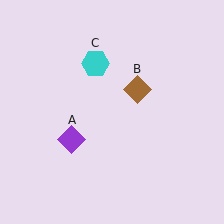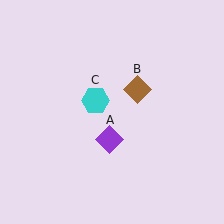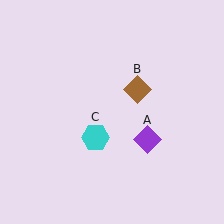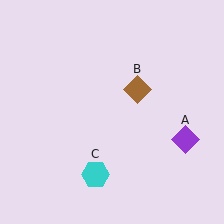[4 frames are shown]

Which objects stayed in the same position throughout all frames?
Brown diamond (object B) remained stationary.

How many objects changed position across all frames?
2 objects changed position: purple diamond (object A), cyan hexagon (object C).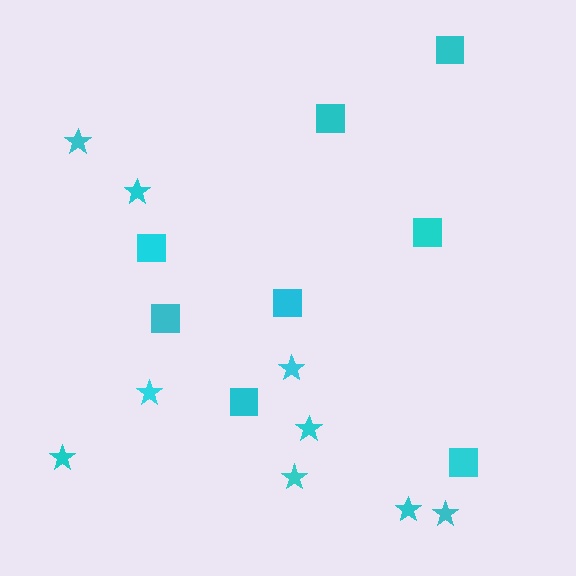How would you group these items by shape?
There are 2 groups: one group of squares (8) and one group of stars (9).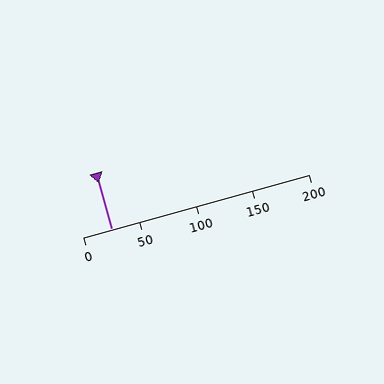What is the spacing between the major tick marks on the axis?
The major ticks are spaced 50 apart.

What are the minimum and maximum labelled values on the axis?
The axis runs from 0 to 200.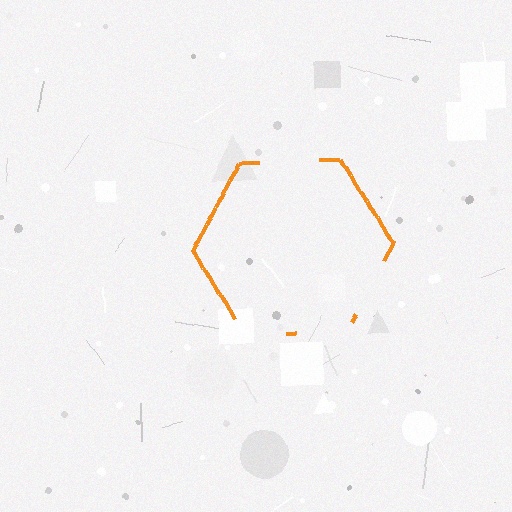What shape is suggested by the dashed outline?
The dashed outline suggests a hexagon.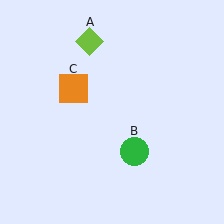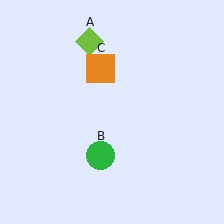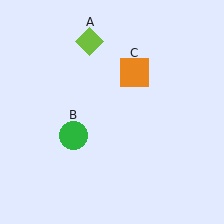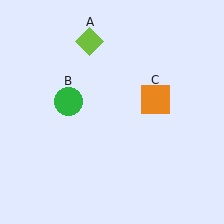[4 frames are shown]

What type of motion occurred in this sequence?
The green circle (object B), orange square (object C) rotated clockwise around the center of the scene.